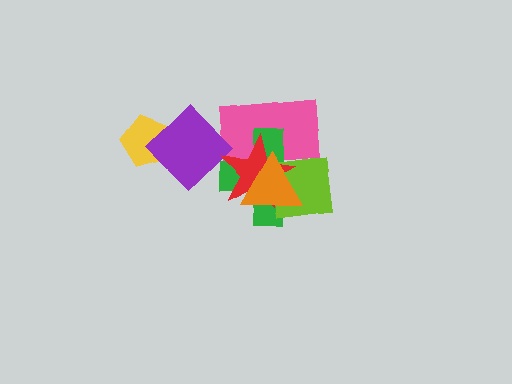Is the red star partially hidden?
Yes, it is partially covered by another shape.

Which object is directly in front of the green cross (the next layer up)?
The lime square is directly in front of the green cross.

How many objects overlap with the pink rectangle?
5 objects overlap with the pink rectangle.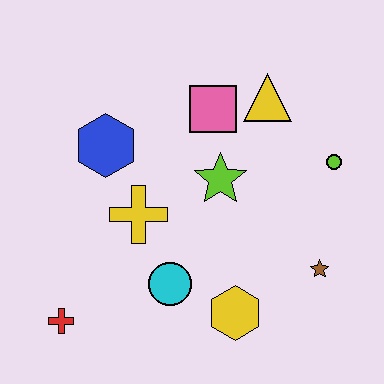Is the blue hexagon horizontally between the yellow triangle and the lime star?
No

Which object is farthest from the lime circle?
The red cross is farthest from the lime circle.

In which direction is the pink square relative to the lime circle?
The pink square is to the left of the lime circle.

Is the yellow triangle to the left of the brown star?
Yes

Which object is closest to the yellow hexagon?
The cyan circle is closest to the yellow hexagon.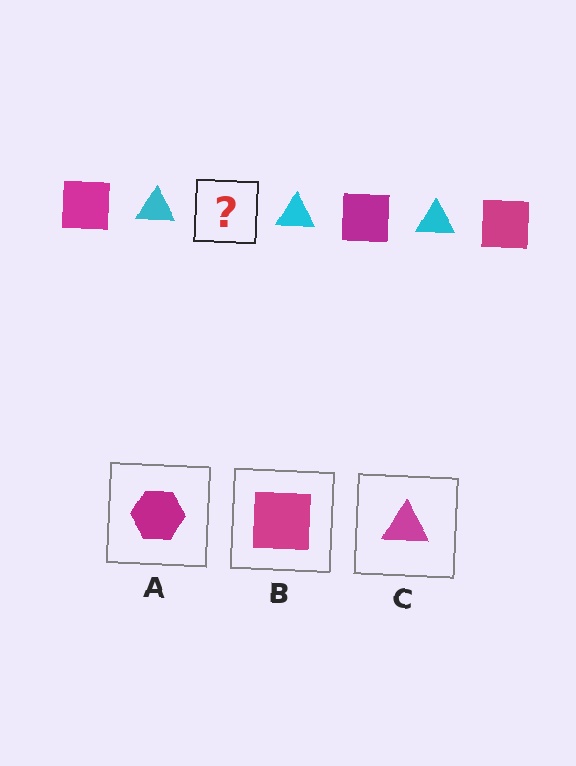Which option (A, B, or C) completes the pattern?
B.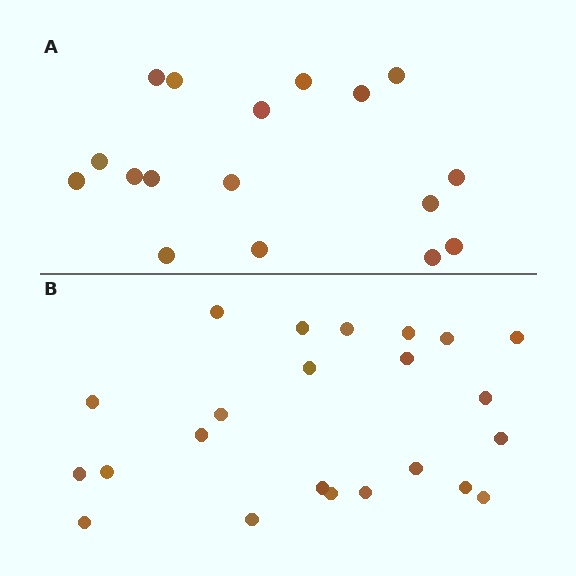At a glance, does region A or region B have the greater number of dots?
Region B (the bottom region) has more dots.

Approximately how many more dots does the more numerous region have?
Region B has about 6 more dots than region A.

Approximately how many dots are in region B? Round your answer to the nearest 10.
About 20 dots. (The exact count is 23, which rounds to 20.)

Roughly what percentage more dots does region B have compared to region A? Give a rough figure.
About 35% more.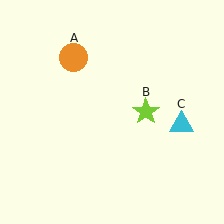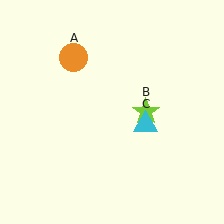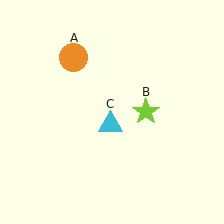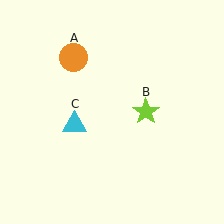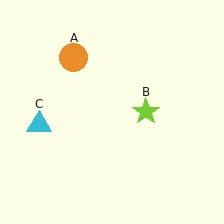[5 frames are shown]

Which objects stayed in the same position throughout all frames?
Orange circle (object A) and lime star (object B) remained stationary.